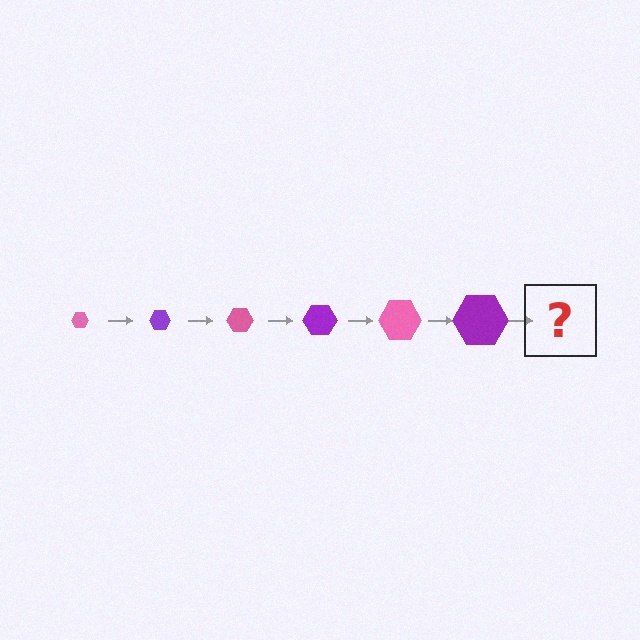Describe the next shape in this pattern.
It should be a pink hexagon, larger than the previous one.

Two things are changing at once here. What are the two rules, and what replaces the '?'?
The two rules are that the hexagon grows larger each step and the color cycles through pink and purple. The '?' should be a pink hexagon, larger than the previous one.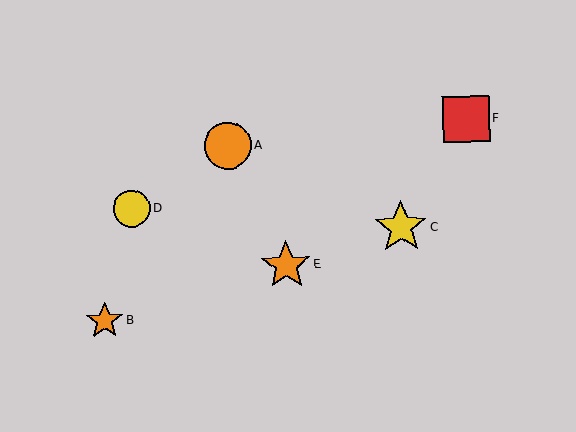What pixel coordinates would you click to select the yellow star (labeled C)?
Click at (401, 227) to select the yellow star C.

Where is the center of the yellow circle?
The center of the yellow circle is at (132, 209).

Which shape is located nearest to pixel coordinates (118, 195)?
The yellow circle (labeled D) at (132, 209) is nearest to that location.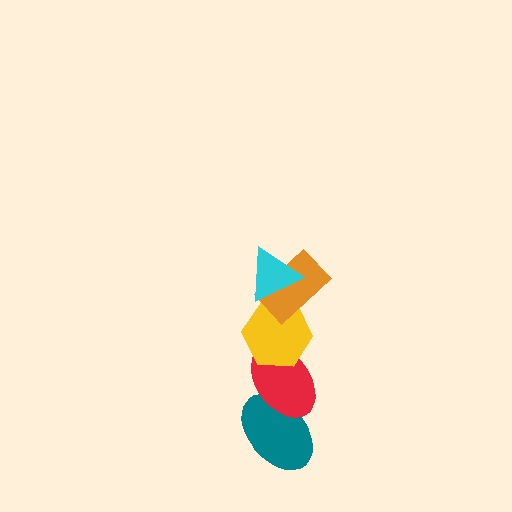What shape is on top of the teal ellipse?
The red ellipse is on top of the teal ellipse.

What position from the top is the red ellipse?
The red ellipse is 4th from the top.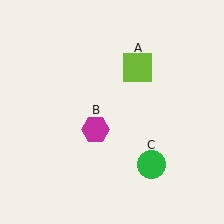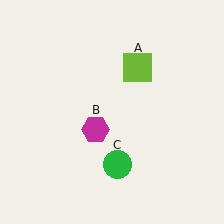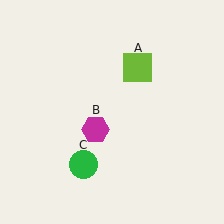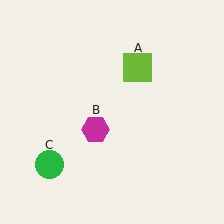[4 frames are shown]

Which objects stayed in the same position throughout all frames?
Lime square (object A) and magenta hexagon (object B) remained stationary.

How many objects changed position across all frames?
1 object changed position: green circle (object C).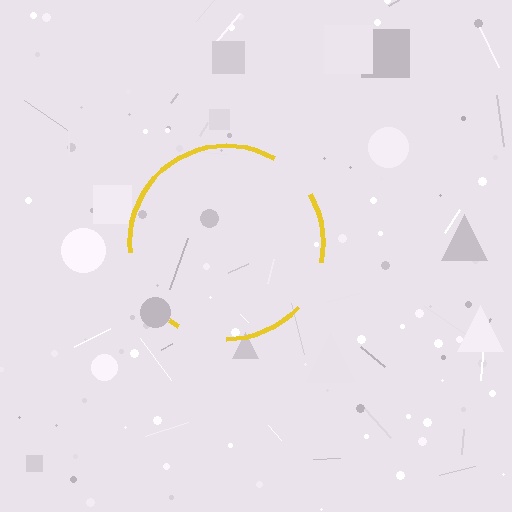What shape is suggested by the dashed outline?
The dashed outline suggests a circle.